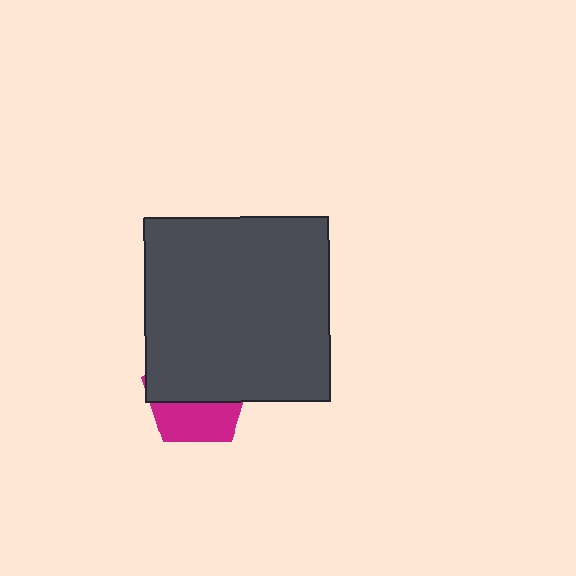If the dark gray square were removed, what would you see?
You would see the complete magenta pentagon.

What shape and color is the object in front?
The object in front is a dark gray square.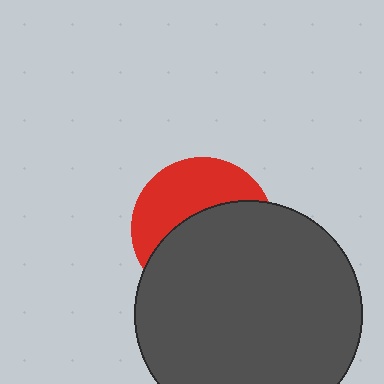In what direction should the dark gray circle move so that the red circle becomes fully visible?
The dark gray circle should move down. That is the shortest direction to clear the overlap and leave the red circle fully visible.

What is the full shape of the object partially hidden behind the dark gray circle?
The partially hidden object is a red circle.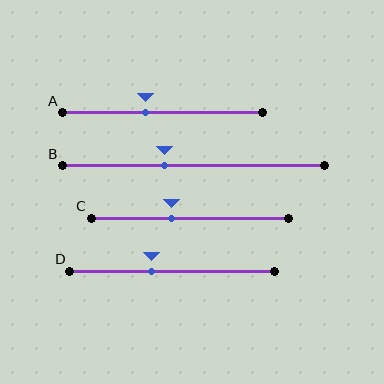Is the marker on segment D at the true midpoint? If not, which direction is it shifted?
No, the marker on segment D is shifted to the left by about 10% of the segment length.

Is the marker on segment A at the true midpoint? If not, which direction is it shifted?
No, the marker on segment A is shifted to the left by about 8% of the segment length.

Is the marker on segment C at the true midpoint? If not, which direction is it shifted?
No, the marker on segment C is shifted to the left by about 10% of the segment length.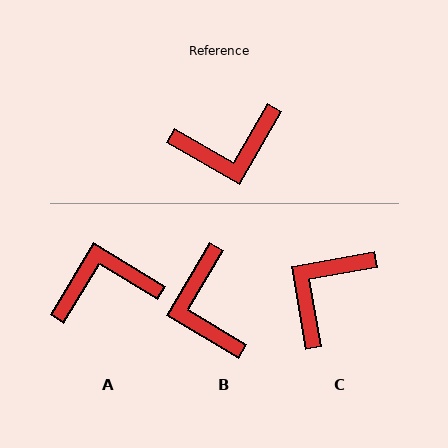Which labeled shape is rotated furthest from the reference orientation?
A, about 179 degrees away.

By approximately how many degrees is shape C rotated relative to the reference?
Approximately 140 degrees clockwise.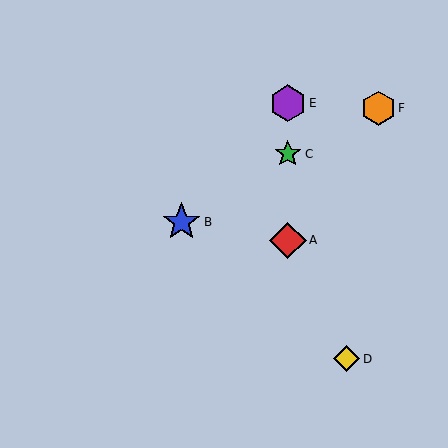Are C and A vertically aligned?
Yes, both are at x≈288.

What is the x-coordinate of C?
Object C is at x≈288.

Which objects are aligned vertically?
Objects A, C, E are aligned vertically.